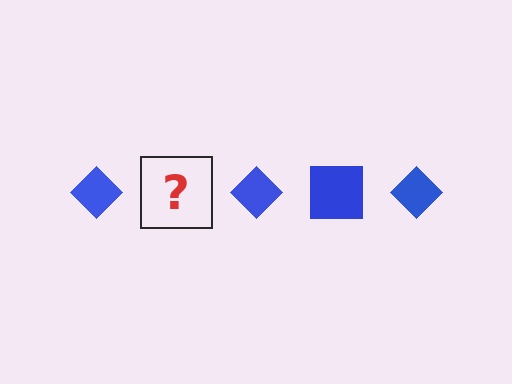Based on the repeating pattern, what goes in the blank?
The blank should be a blue square.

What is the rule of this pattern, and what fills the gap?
The rule is that the pattern cycles through diamond, square shapes in blue. The gap should be filled with a blue square.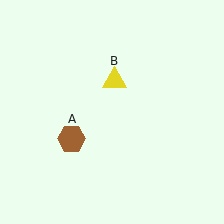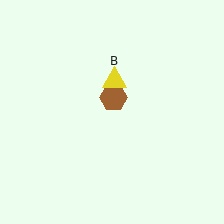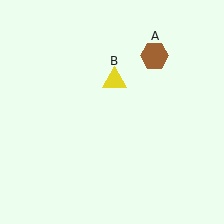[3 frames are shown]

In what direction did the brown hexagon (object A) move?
The brown hexagon (object A) moved up and to the right.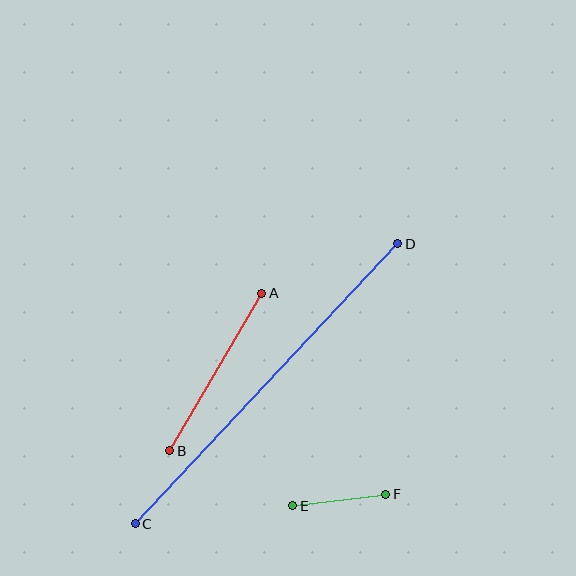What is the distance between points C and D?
The distance is approximately 383 pixels.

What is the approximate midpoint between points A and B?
The midpoint is at approximately (216, 372) pixels.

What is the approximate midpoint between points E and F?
The midpoint is at approximately (339, 500) pixels.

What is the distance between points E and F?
The distance is approximately 93 pixels.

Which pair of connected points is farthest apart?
Points C and D are farthest apart.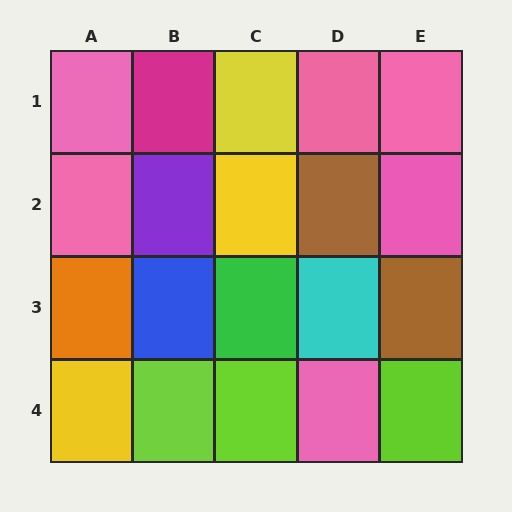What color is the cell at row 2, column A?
Pink.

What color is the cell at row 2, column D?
Brown.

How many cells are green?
1 cell is green.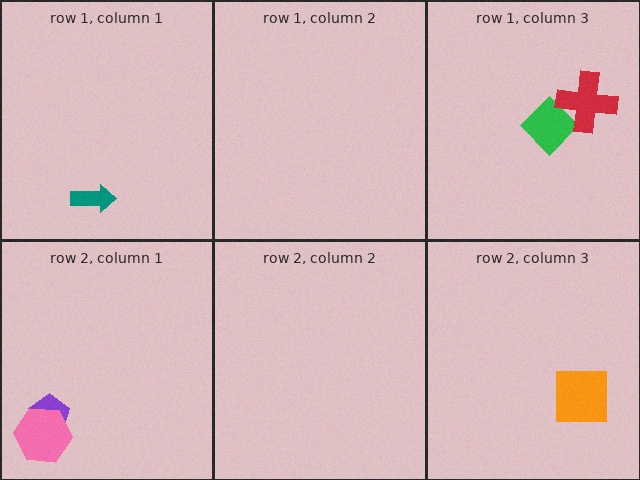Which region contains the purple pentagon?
The row 2, column 1 region.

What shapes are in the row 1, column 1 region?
The teal arrow.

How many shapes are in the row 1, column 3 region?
2.